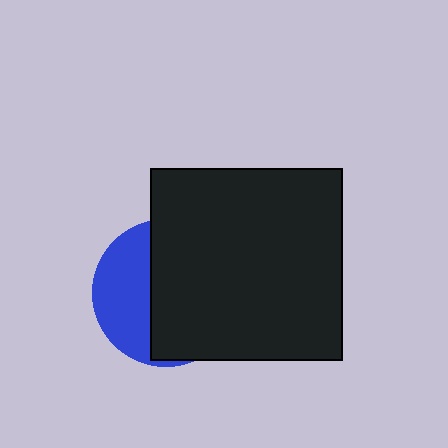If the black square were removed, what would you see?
You would see the complete blue circle.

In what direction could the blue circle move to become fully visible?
The blue circle could move left. That would shift it out from behind the black square entirely.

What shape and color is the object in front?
The object in front is a black square.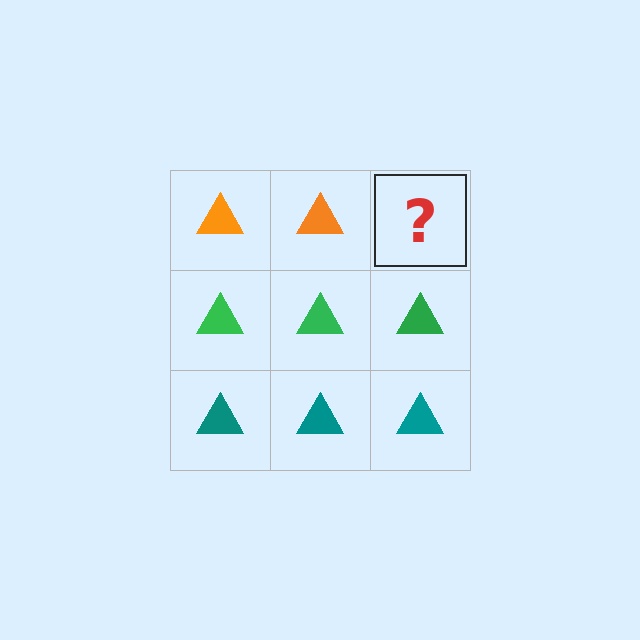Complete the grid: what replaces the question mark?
The question mark should be replaced with an orange triangle.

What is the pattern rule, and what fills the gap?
The rule is that each row has a consistent color. The gap should be filled with an orange triangle.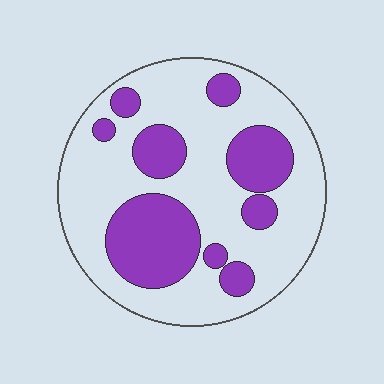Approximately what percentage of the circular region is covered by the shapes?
Approximately 30%.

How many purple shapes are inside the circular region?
9.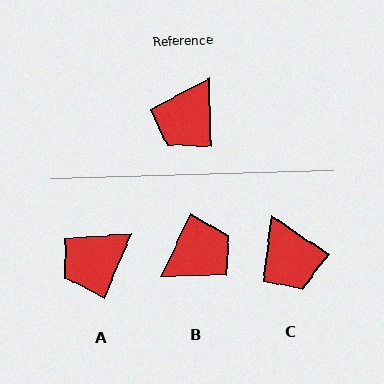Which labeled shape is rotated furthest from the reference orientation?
B, about 152 degrees away.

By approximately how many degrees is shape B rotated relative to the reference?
Approximately 152 degrees counter-clockwise.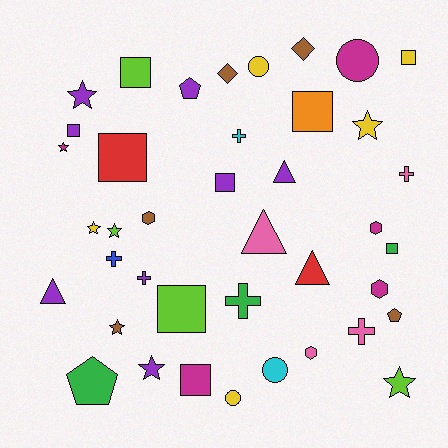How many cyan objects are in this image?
There are 2 cyan objects.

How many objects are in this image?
There are 40 objects.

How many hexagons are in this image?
There are 4 hexagons.